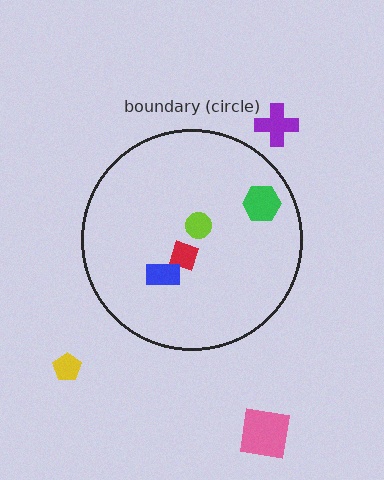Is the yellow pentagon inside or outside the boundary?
Outside.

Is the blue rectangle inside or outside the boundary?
Inside.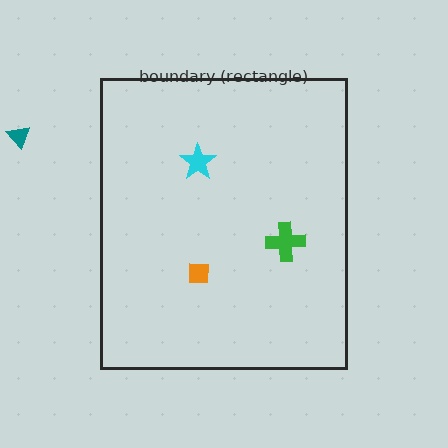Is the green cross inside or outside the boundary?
Inside.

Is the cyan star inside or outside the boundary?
Inside.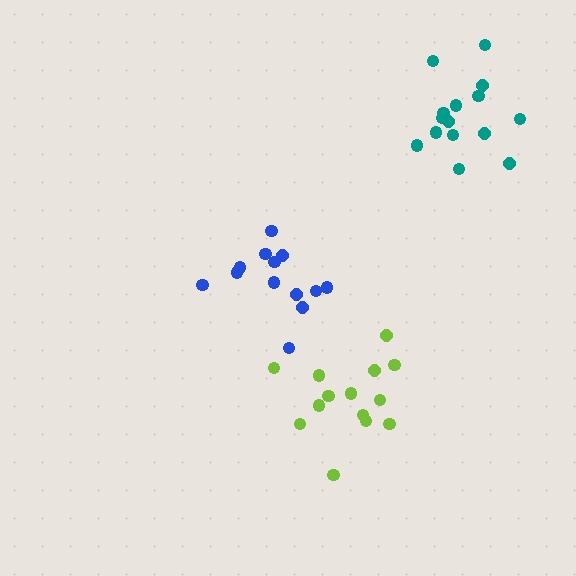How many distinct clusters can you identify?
There are 3 distinct clusters.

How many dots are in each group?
Group 1: 13 dots, Group 2: 15 dots, Group 3: 14 dots (42 total).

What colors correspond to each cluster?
The clusters are colored: blue, teal, lime.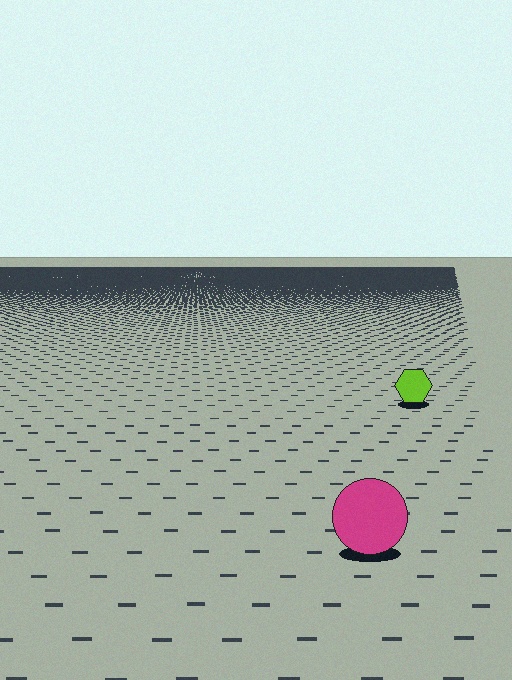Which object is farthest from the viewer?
The lime hexagon is farthest from the viewer. It appears smaller and the ground texture around it is denser.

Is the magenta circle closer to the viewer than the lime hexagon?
Yes. The magenta circle is closer — you can tell from the texture gradient: the ground texture is coarser near it.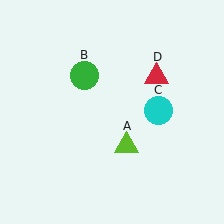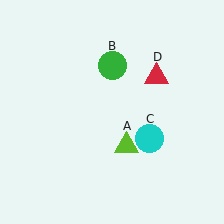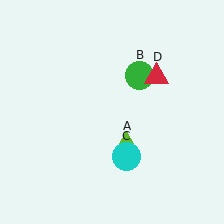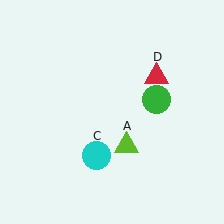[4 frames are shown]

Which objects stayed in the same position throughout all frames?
Lime triangle (object A) and red triangle (object D) remained stationary.